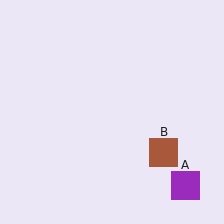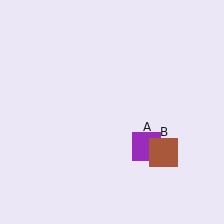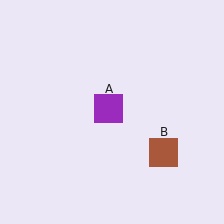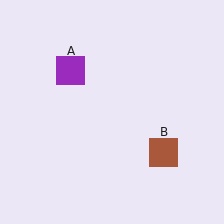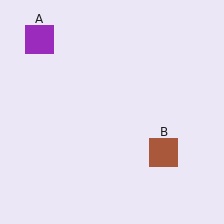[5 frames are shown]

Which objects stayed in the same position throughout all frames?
Brown square (object B) remained stationary.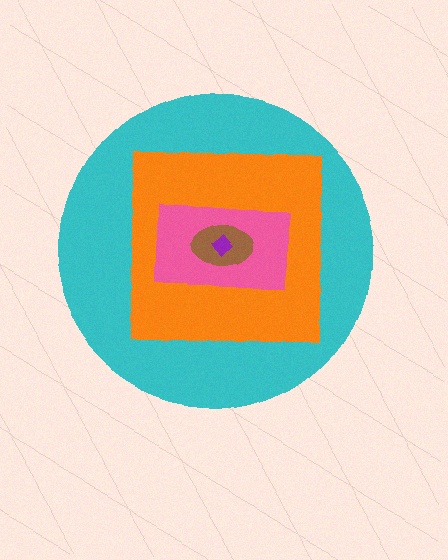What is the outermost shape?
The cyan circle.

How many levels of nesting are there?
5.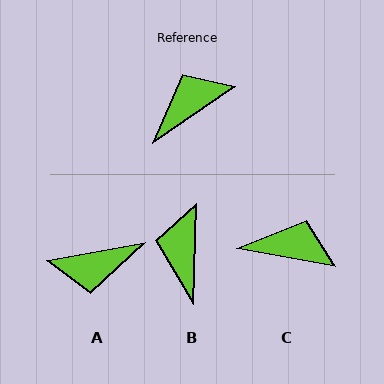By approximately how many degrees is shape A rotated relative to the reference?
Approximately 156 degrees counter-clockwise.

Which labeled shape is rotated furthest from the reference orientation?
A, about 156 degrees away.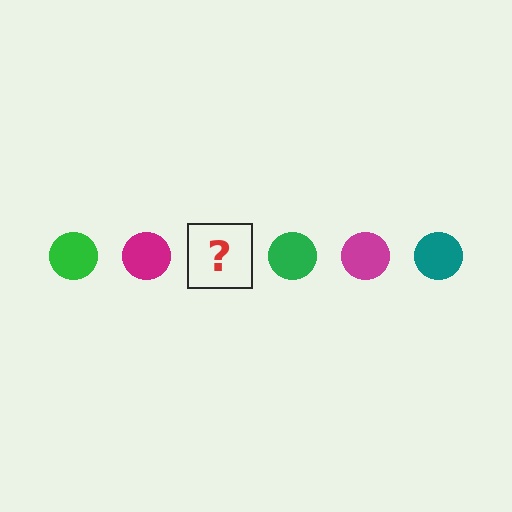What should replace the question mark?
The question mark should be replaced with a teal circle.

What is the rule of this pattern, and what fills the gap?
The rule is that the pattern cycles through green, magenta, teal circles. The gap should be filled with a teal circle.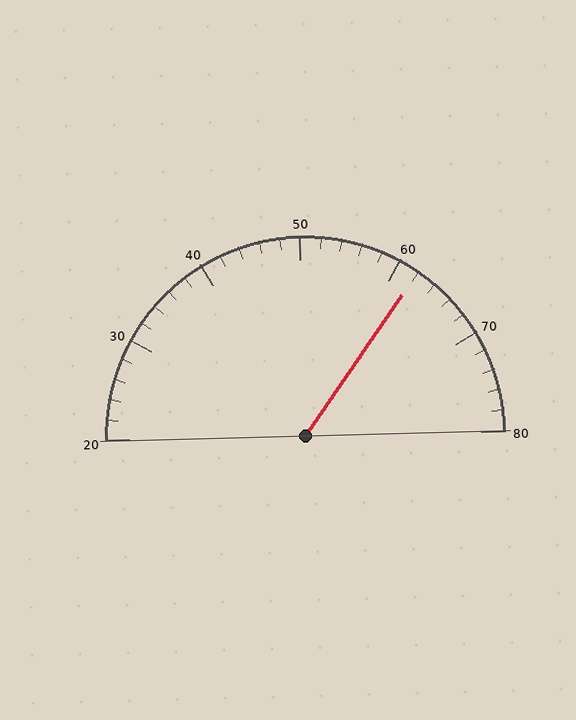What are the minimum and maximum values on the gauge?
The gauge ranges from 20 to 80.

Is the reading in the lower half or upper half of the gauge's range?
The reading is in the upper half of the range (20 to 80).